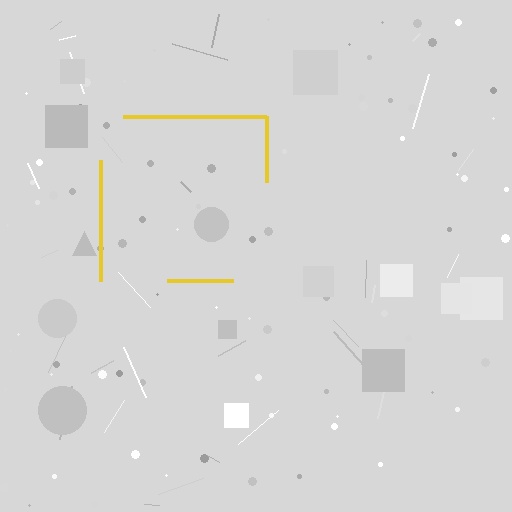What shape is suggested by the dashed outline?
The dashed outline suggests a square.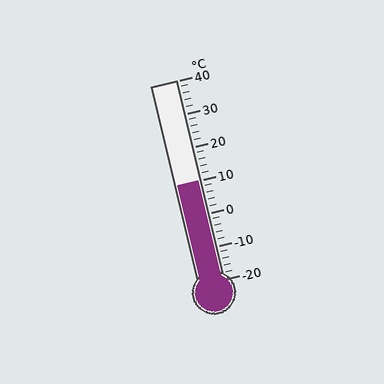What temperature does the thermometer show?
The thermometer shows approximately 10°C.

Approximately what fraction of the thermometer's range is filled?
The thermometer is filled to approximately 50% of its range.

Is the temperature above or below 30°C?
The temperature is below 30°C.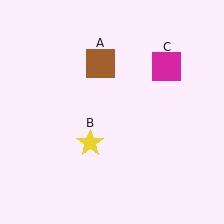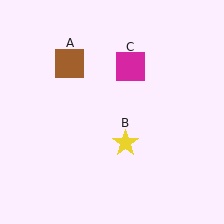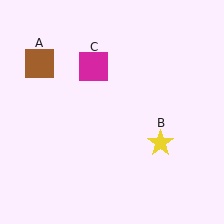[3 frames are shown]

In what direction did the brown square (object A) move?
The brown square (object A) moved left.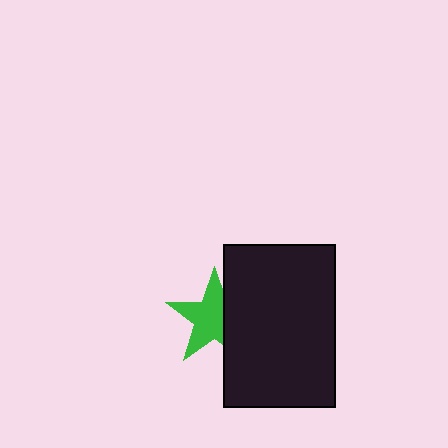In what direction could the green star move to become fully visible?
The green star could move left. That would shift it out from behind the black rectangle entirely.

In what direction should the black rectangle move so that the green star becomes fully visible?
The black rectangle should move right. That is the shortest direction to clear the overlap and leave the green star fully visible.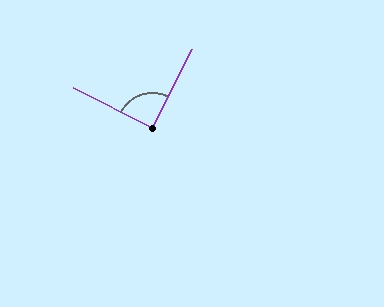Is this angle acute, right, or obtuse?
It is approximately a right angle.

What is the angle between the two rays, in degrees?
Approximately 90 degrees.